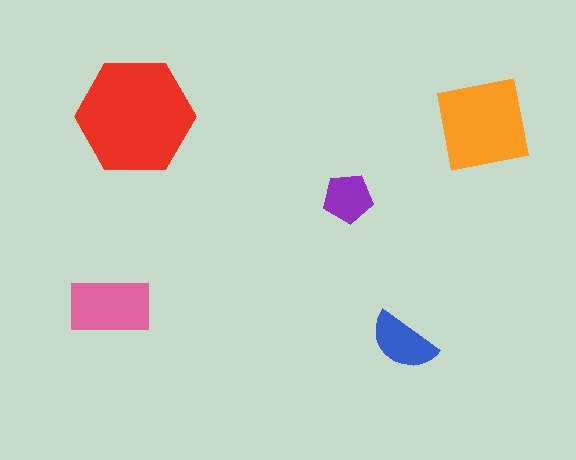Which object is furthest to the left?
The pink rectangle is leftmost.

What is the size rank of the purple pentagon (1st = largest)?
5th.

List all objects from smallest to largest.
The purple pentagon, the blue semicircle, the pink rectangle, the orange square, the red hexagon.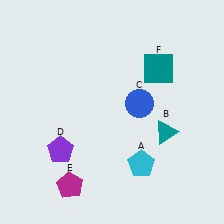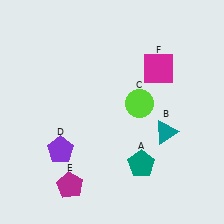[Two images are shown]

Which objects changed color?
A changed from cyan to teal. C changed from blue to lime. F changed from teal to magenta.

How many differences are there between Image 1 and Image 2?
There are 3 differences between the two images.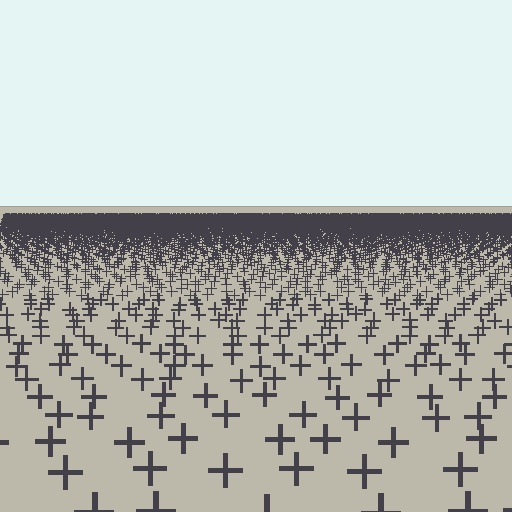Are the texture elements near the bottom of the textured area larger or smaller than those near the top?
Larger. Near the bottom, elements are closer to the viewer and appear at a bigger on-screen size.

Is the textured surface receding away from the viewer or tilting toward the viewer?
The surface is receding away from the viewer. Texture elements get smaller and denser toward the top.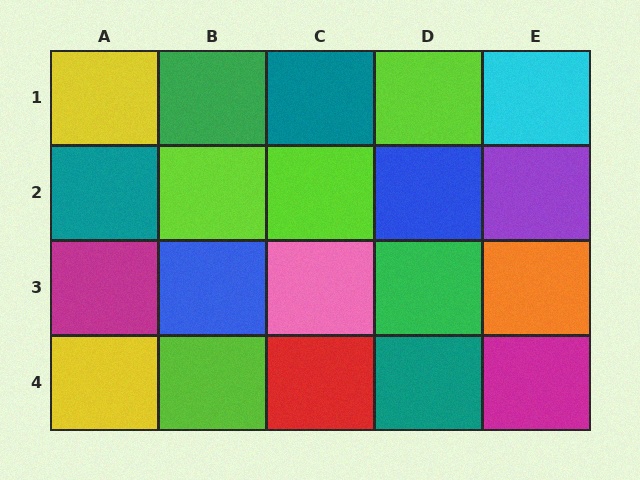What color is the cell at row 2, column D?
Blue.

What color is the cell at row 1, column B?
Green.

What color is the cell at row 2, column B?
Lime.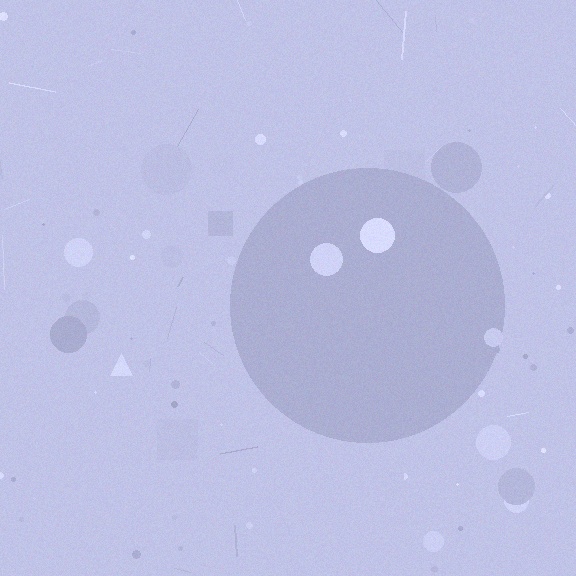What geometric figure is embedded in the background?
A circle is embedded in the background.